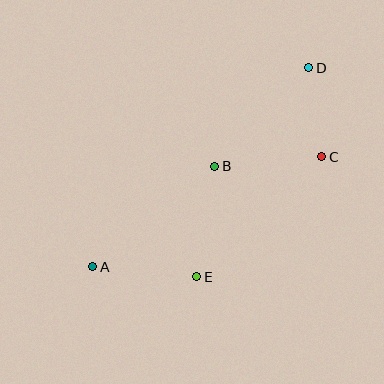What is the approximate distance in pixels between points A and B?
The distance between A and B is approximately 158 pixels.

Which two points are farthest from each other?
Points A and D are farthest from each other.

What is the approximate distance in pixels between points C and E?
The distance between C and E is approximately 173 pixels.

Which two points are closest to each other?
Points C and D are closest to each other.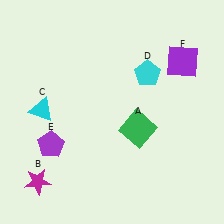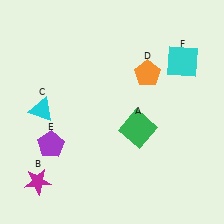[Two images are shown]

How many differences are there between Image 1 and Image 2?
There are 2 differences between the two images.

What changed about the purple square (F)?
In Image 1, F is purple. In Image 2, it changed to cyan.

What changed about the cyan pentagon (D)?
In Image 1, D is cyan. In Image 2, it changed to orange.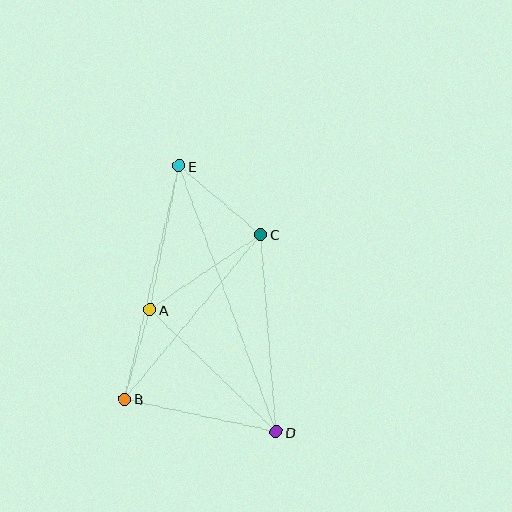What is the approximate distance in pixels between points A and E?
The distance between A and E is approximately 147 pixels.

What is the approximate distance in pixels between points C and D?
The distance between C and D is approximately 198 pixels.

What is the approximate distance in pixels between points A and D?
The distance between A and D is approximately 176 pixels.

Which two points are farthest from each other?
Points D and E are farthest from each other.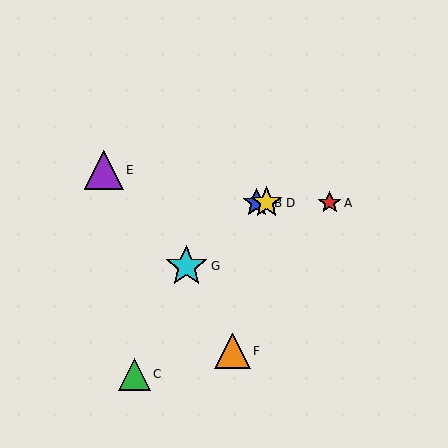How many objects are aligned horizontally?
3 objects (A, B, D) are aligned horizontally.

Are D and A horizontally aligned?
Yes, both are at y≈203.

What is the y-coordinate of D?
Object D is at y≈203.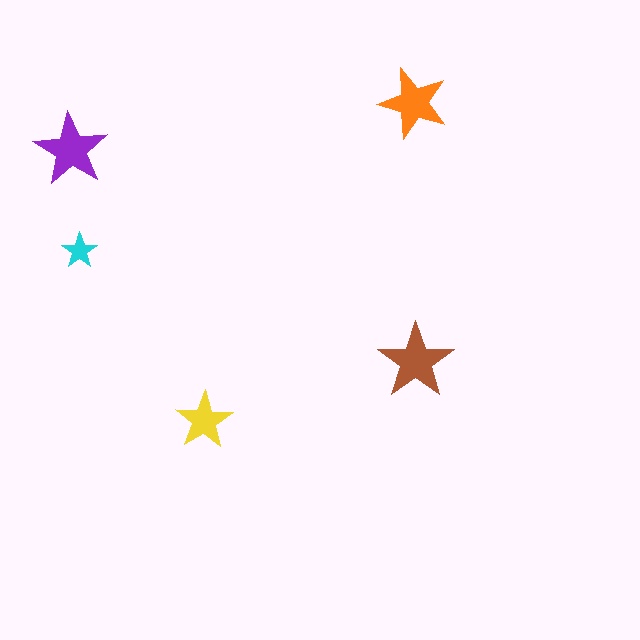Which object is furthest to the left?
The purple star is leftmost.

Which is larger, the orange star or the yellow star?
The orange one.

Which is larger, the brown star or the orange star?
The brown one.